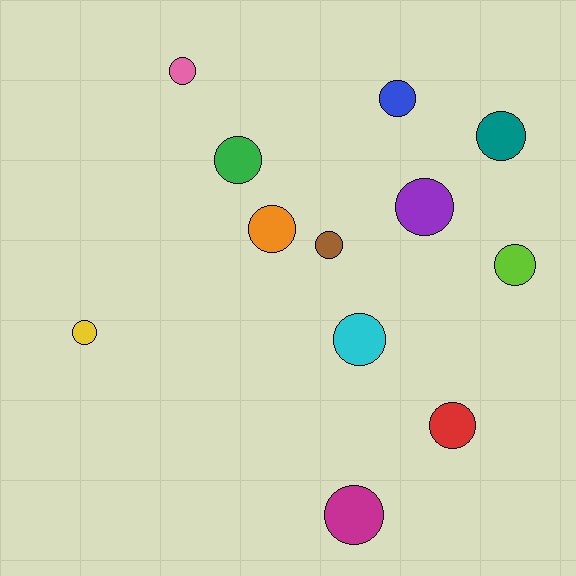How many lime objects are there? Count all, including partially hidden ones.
There is 1 lime object.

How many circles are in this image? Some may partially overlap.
There are 12 circles.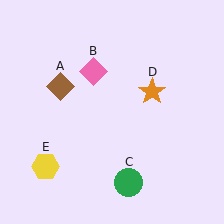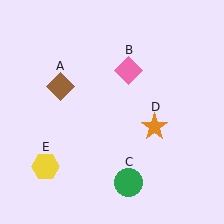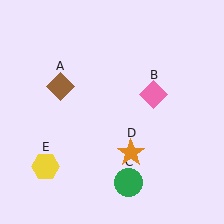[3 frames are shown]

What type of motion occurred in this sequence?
The pink diamond (object B), orange star (object D) rotated clockwise around the center of the scene.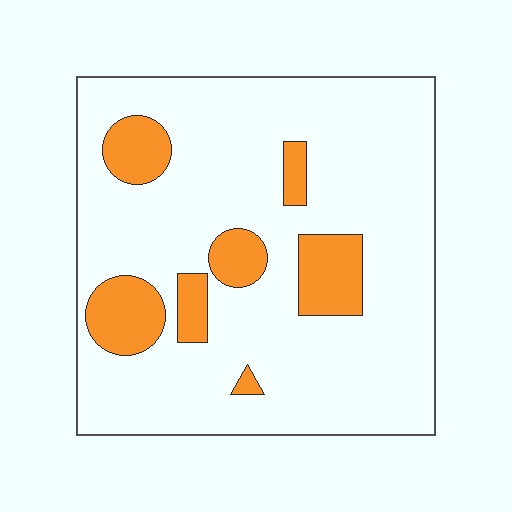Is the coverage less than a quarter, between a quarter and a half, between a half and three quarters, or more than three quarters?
Less than a quarter.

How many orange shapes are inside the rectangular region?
7.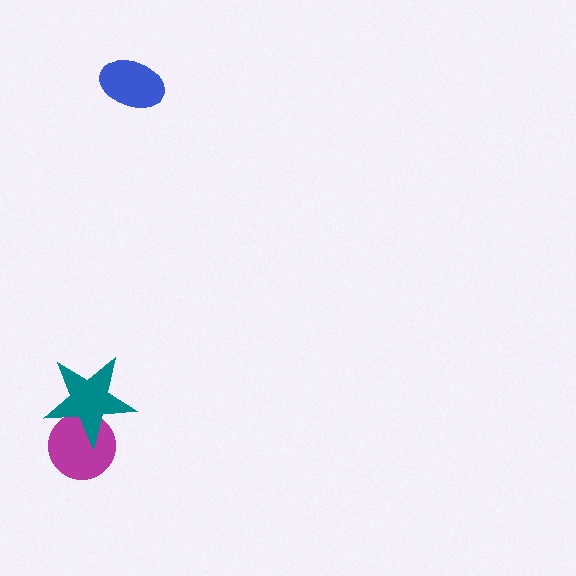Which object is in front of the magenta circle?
The teal star is in front of the magenta circle.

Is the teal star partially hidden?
No, no other shape covers it.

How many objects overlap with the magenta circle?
1 object overlaps with the magenta circle.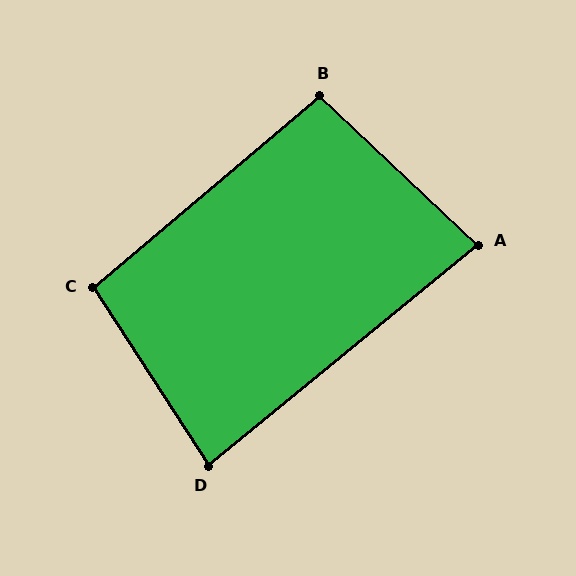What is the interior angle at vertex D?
Approximately 84 degrees (acute).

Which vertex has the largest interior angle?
C, at approximately 97 degrees.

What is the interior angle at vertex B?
Approximately 96 degrees (obtuse).